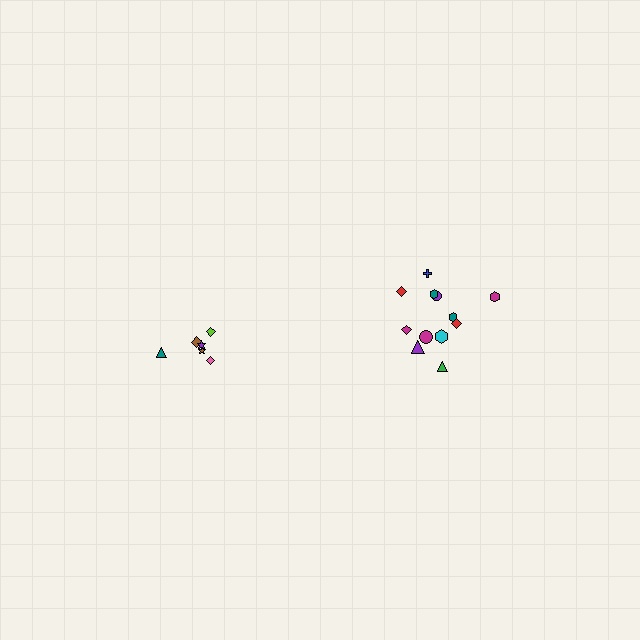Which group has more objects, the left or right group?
The right group.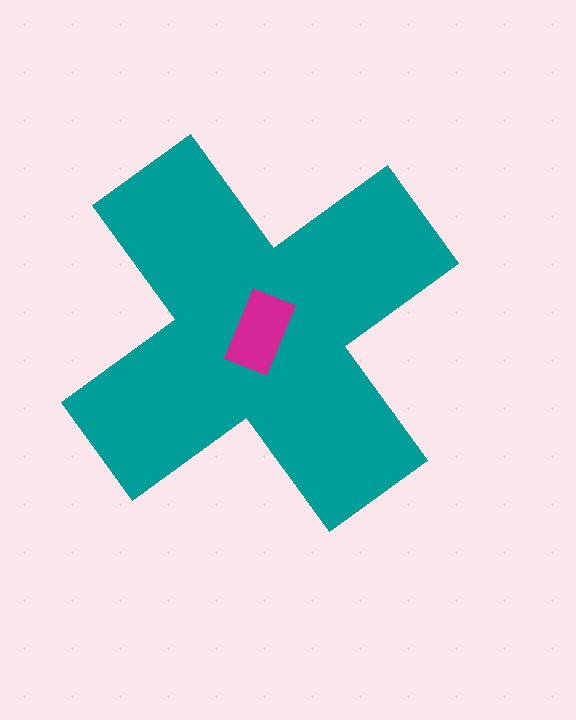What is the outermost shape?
The teal cross.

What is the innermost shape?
The magenta rectangle.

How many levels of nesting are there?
2.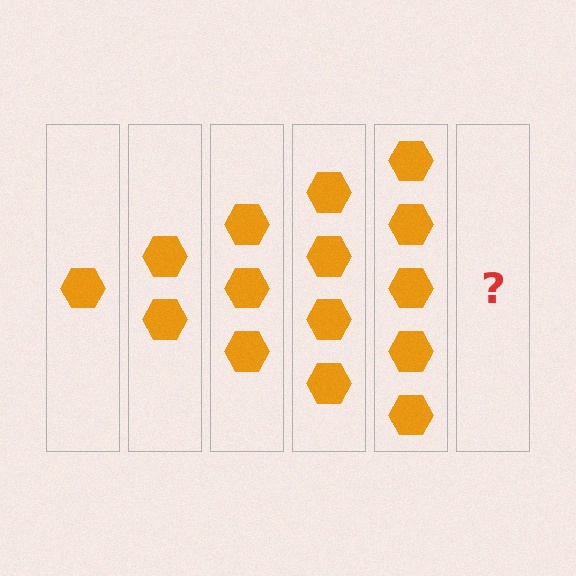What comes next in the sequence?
The next element should be 6 hexagons.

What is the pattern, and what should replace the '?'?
The pattern is that each step adds one more hexagon. The '?' should be 6 hexagons.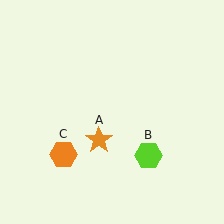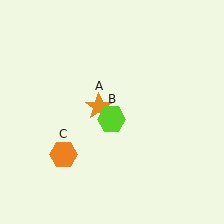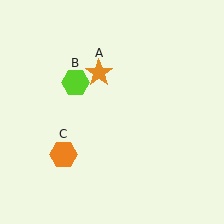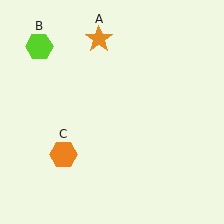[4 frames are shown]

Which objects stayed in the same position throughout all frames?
Orange hexagon (object C) remained stationary.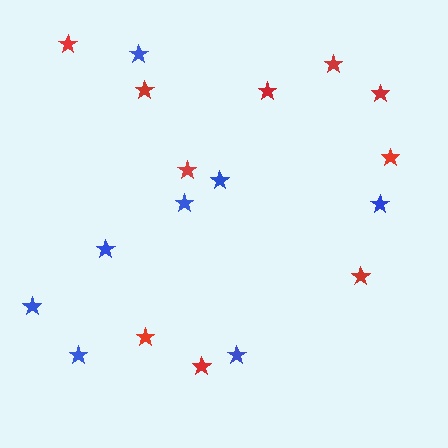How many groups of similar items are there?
There are 2 groups: one group of red stars (10) and one group of blue stars (8).